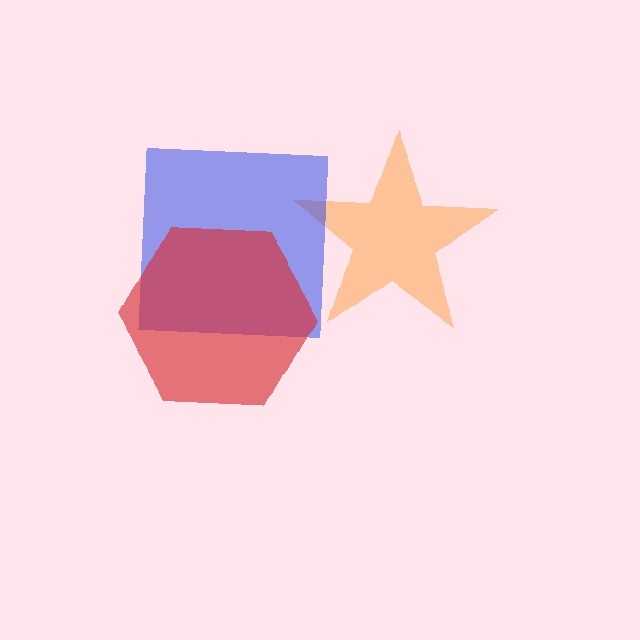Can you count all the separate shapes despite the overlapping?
Yes, there are 3 separate shapes.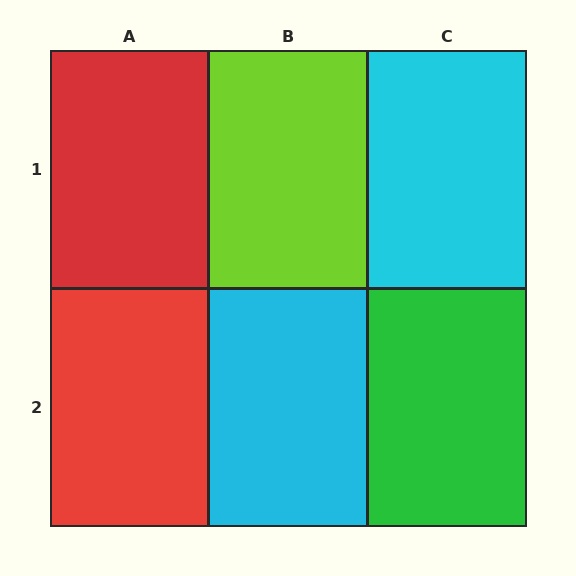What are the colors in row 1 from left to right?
Red, lime, cyan.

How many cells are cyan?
2 cells are cyan.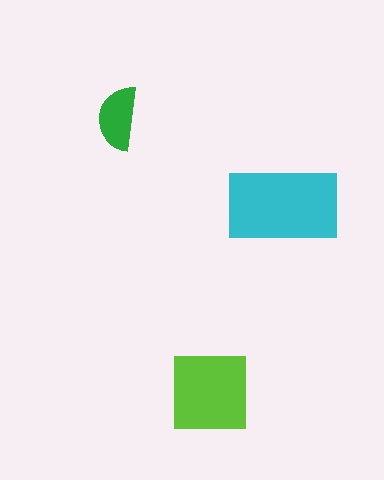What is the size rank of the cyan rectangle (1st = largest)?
1st.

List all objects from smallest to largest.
The green semicircle, the lime square, the cyan rectangle.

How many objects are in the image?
There are 3 objects in the image.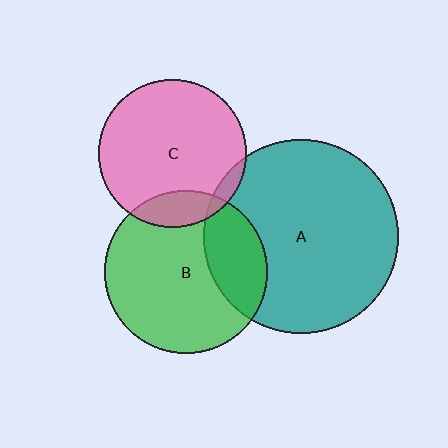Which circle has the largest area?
Circle A (teal).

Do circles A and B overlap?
Yes.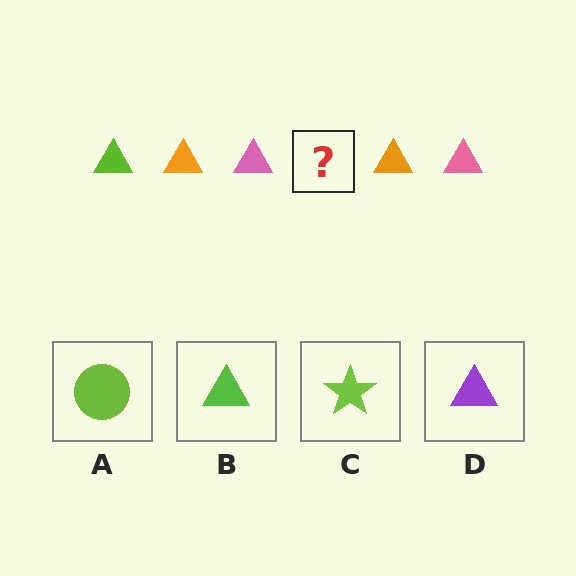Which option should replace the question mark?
Option B.